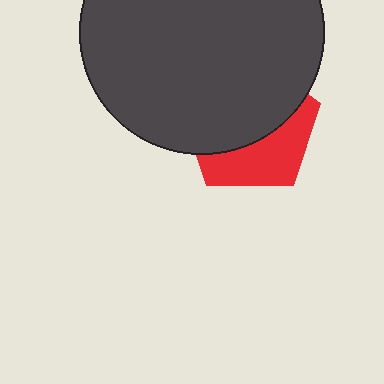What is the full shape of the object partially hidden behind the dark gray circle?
The partially hidden object is a red pentagon.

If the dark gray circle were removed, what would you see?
You would see the complete red pentagon.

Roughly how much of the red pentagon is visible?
A small part of it is visible (roughly 39%).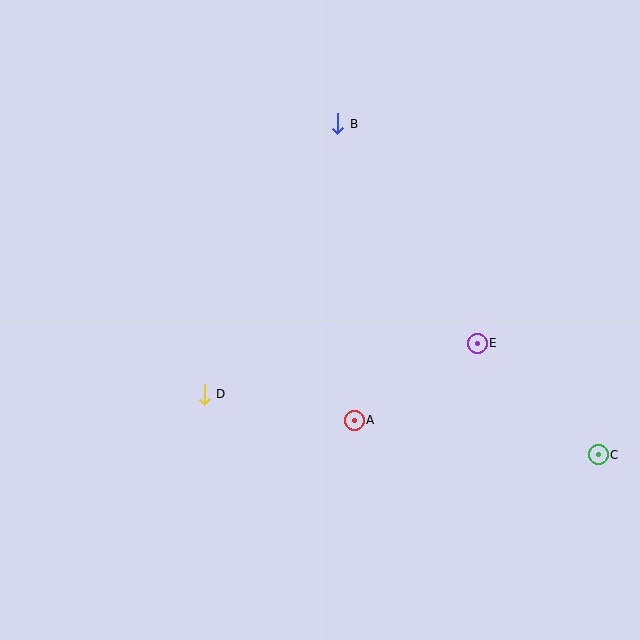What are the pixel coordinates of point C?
Point C is at (598, 455).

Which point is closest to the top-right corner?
Point B is closest to the top-right corner.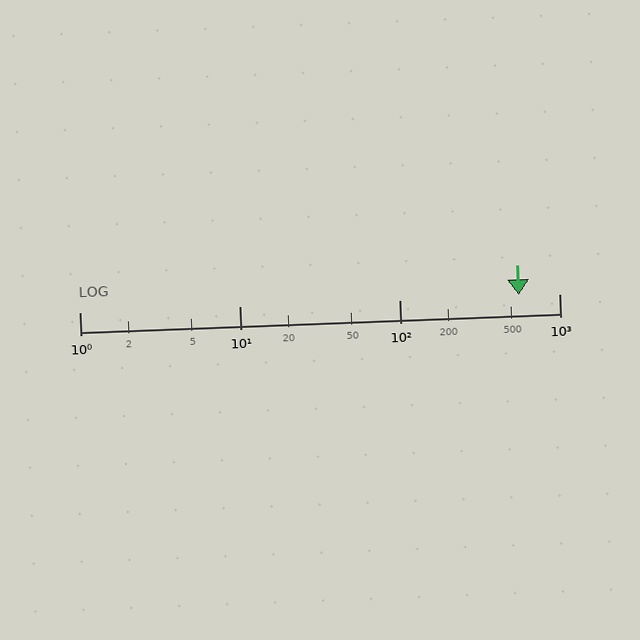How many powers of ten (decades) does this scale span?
The scale spans 3 decades, from 1 to 1000.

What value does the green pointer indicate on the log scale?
The pointer indicates approximately 560.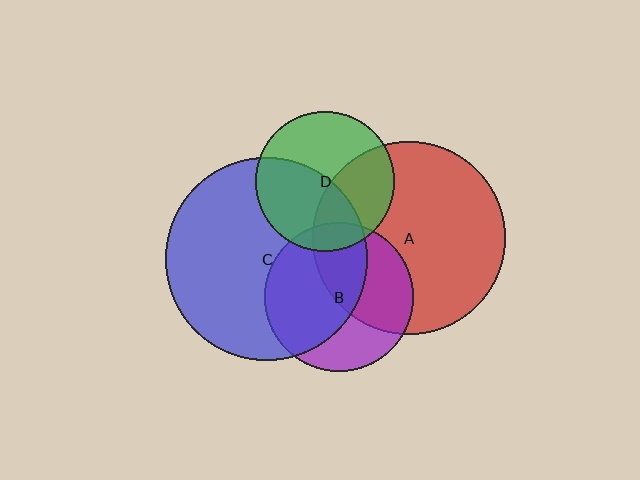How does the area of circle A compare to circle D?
Approximately 1.9 times.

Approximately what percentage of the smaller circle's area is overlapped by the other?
Approximately 10%.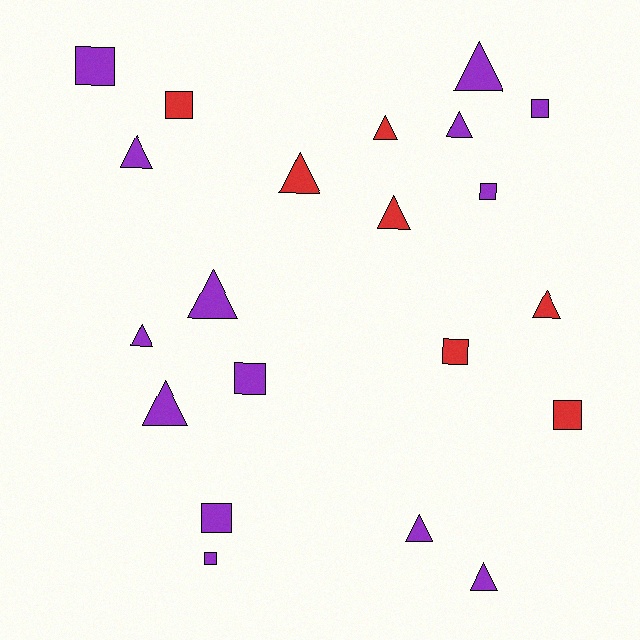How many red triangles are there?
There are 4 red triangles.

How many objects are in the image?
There are 21 objects.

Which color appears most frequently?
Purple, with 14 objects.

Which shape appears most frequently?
Triangle, with 12 objects.